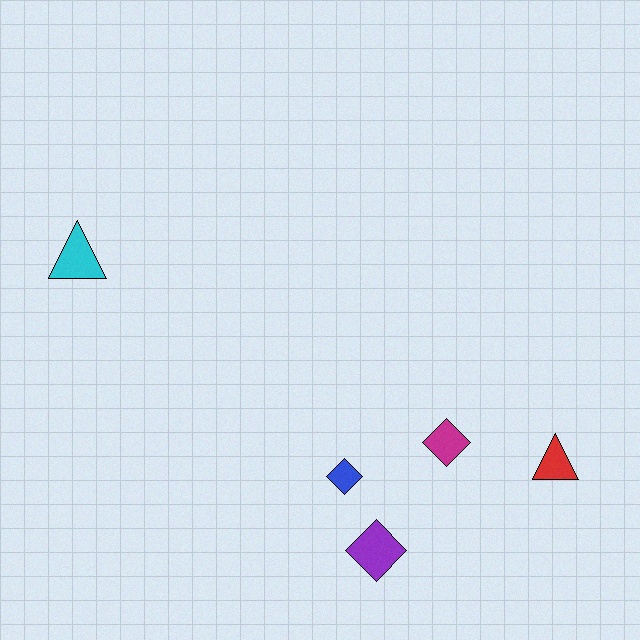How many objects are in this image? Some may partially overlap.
There are 5 objects.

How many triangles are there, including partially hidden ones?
There are 2 triangles.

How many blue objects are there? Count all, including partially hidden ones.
There is 1 blue object.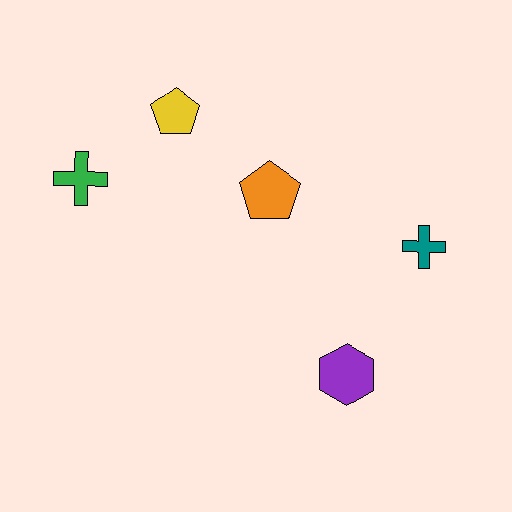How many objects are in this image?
There are 5 objects.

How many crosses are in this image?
There are 2 crosses.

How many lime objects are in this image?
There are no lime objects.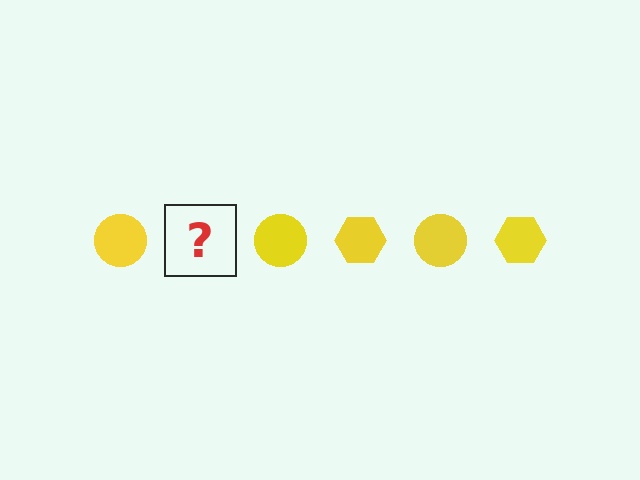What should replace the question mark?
The question mark should be replaced with a yellow hexagon.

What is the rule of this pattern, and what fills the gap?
The rule is that the pattern cycles through circle, hexagon shapes in yellow. The gap should be filled with a yellow hexagon.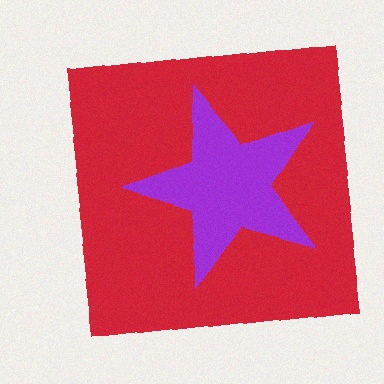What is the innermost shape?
The purple star.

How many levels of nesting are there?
2.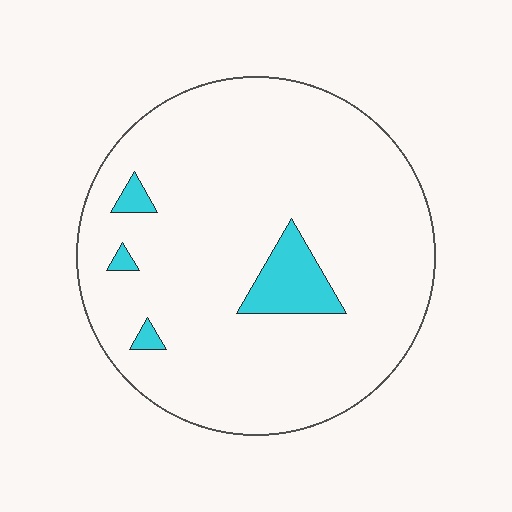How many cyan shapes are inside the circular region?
4.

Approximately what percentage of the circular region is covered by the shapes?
Approximately 5%.